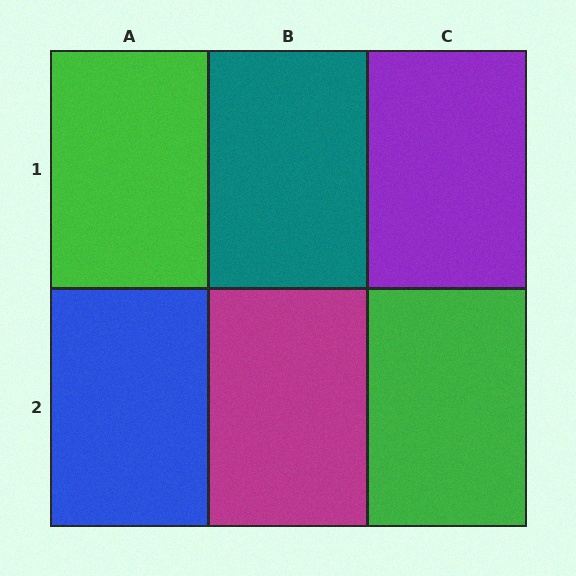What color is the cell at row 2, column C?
Green.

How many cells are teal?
1 cell is teal.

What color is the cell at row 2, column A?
Blue.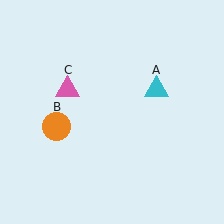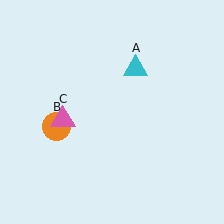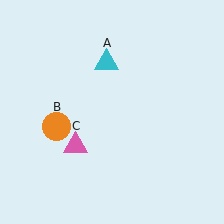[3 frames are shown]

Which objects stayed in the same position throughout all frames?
Orange circle (object B) remained stationary.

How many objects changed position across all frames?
2 objects changed position: cyan triangle (object A), pink triangle (object C).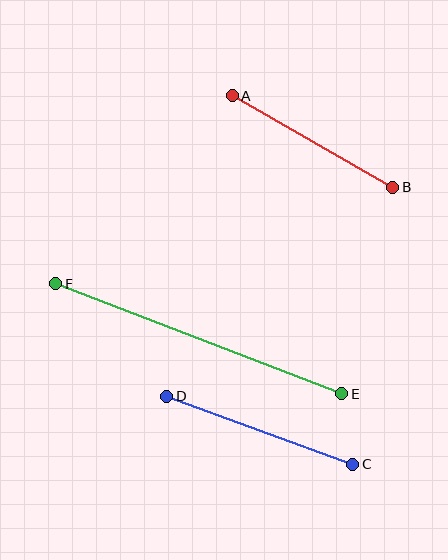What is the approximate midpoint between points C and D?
The midpoint is at approximately (260, 430) pixels.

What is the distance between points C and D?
The distance is approximately 198 pixels.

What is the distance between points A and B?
The distance is approximately 185 pixels.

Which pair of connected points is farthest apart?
Points E and F are farthest apart.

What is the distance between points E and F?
The distance is approximately 307 pixels.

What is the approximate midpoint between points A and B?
The midpoint is at approximately (313, 141) pixels.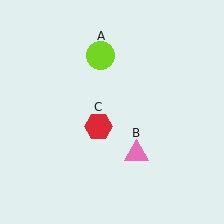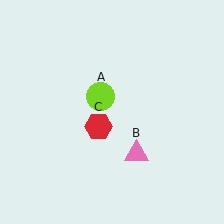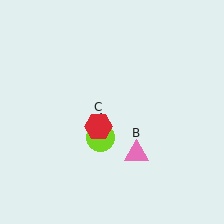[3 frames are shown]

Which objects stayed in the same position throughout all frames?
Pink triangle (object B) and red hexagon (object C) remained stationary.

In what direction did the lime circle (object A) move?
The lime circle (object A) moved down.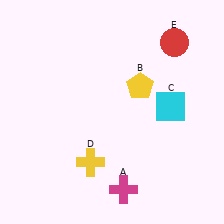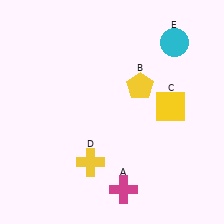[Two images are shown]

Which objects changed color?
C changed from cyan to yellow. E changed from red to cyan.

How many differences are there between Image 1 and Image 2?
There are 2 differences between the two images.